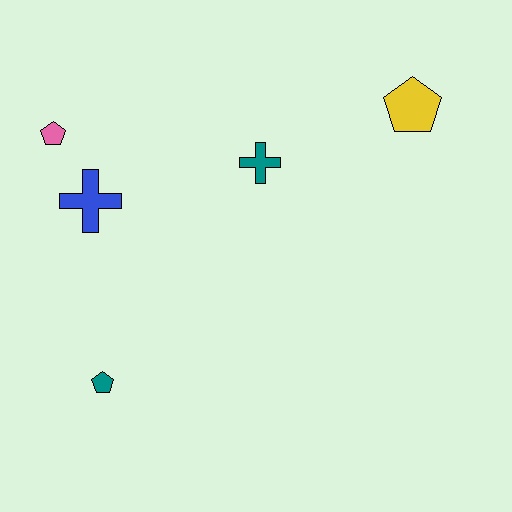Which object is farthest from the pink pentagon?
The yellow pentagon is farthest from the pink pentagon.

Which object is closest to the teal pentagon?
The blue cross is closest to the teal pentagon.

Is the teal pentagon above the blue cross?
No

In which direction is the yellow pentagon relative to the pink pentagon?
The yellow pentagon is to the right of the pink pentagon.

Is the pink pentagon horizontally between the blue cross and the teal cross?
No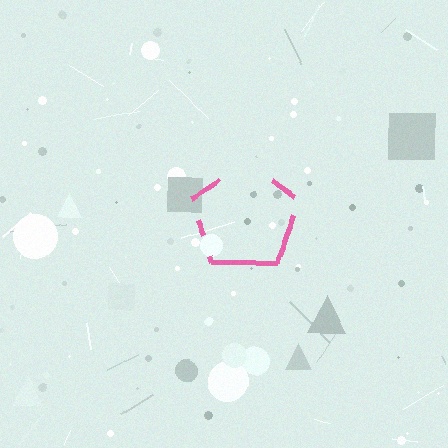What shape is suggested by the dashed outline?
The dashed outline suggests a pentagon.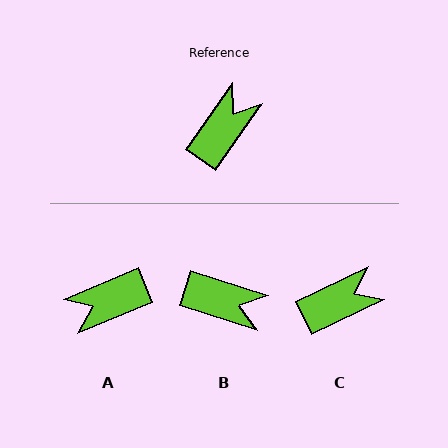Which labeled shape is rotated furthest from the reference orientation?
A, about 148 degrees away.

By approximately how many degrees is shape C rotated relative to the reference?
Approximately 29 degrees clockwise.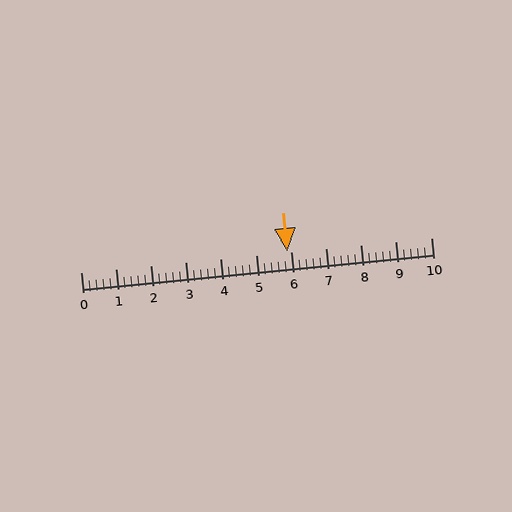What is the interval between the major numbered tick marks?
The major tick marks are spaced 1 units apart.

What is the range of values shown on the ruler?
The ruler shows values from 0 to 10.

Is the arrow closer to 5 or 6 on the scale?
The arrow is closer to 6.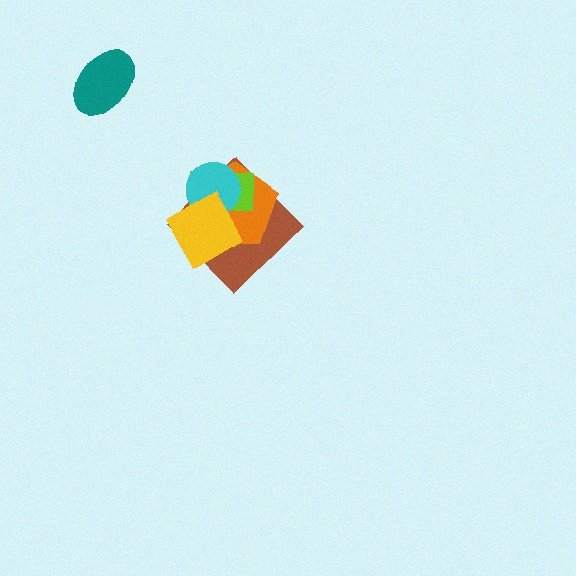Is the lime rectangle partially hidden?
Yes, it is partially covered by another shape.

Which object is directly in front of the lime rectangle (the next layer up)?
The cyan circle is directly in front of the lime rectangle.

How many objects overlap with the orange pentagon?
4 objects overlap with the orange pentagon.